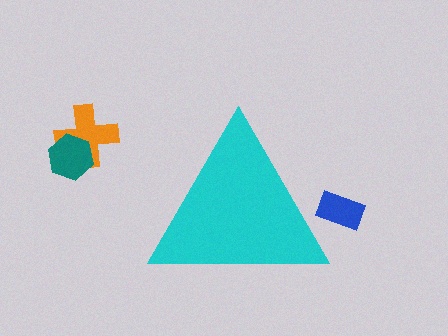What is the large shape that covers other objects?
A cyan triangle.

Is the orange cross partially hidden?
No, the orange cross is fully visible.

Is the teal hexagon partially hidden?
No, the teal hexagon is fully visible.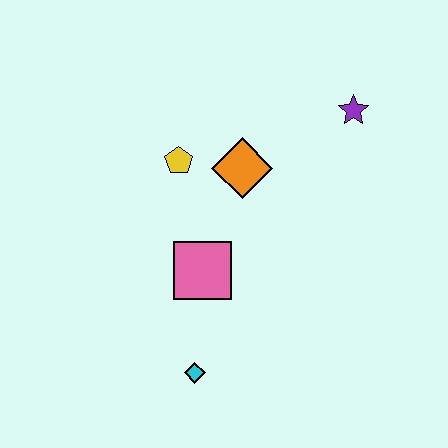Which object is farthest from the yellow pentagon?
The cyan diamond is farthest from the yellow pentagon.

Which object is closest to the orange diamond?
The yellow pentagon is closest to the orange diamond.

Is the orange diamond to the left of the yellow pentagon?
No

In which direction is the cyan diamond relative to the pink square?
The cyan diamond is below the pink square.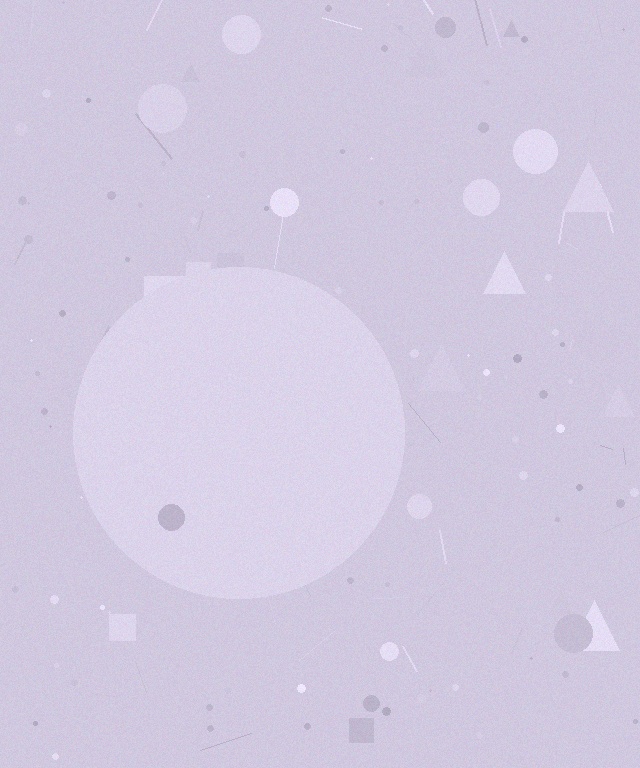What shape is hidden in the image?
A circle is hidden in the image.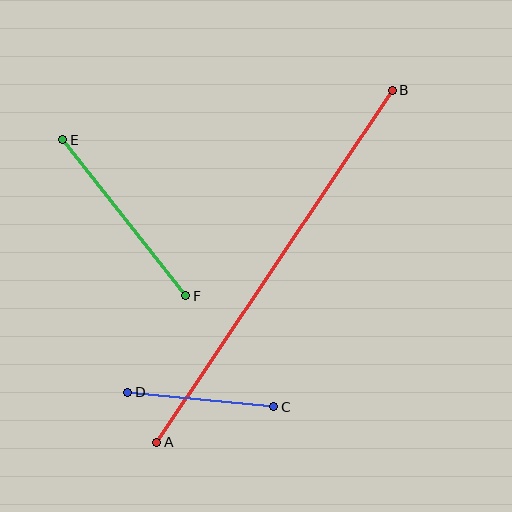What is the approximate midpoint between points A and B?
The midpoint is at approximately (274, 266) pixels.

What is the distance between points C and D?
The distance is approximately 147 pixels.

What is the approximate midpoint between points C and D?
The midpoint is at approximately (201, 399) pixels.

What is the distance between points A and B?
The distance is approximately 424 pixels.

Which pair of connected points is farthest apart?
Points A and B are farthest apart.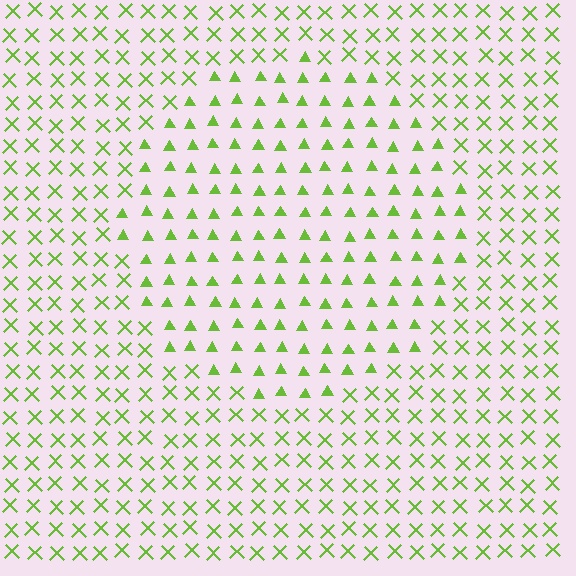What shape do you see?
I see a circle.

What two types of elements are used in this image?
The image uses triangles inside the circle region and X marks outside it.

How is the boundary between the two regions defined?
The boundary is defined by a change in element shape: triangles inside vs. X marks outside. All elements share the same color and spacing.